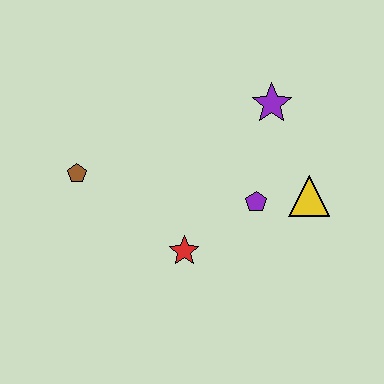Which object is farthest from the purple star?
The brown pentagon is farthest from the purple star.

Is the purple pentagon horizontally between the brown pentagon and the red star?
No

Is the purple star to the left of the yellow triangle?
Yes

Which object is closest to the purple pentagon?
The yellow triangle is closest to the purple pentagon.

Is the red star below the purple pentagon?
Yes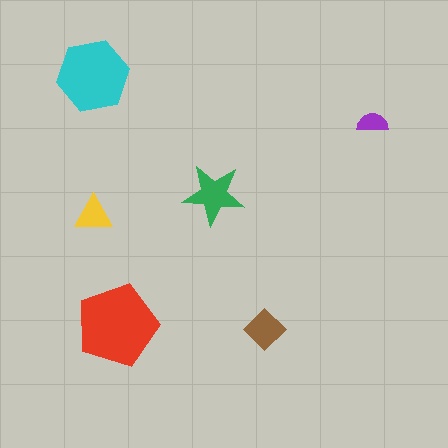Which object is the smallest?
The purple semicircle.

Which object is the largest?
The red pentagon.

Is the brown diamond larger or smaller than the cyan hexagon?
Smaller.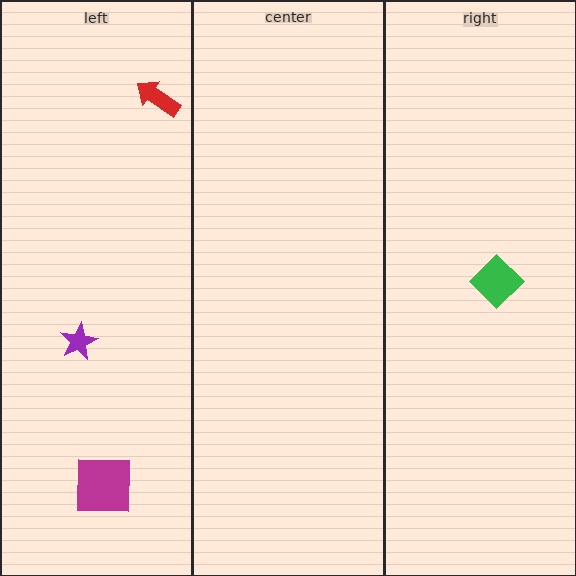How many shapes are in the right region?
1.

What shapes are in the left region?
The magenta square, the purple star, the red arrow.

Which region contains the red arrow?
The left region.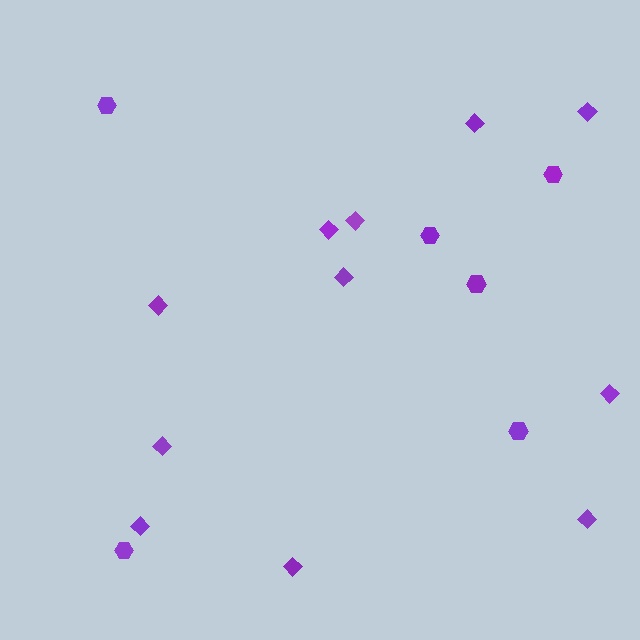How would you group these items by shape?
There are 2 groups: one group of diamonds (11) and one group of hexagons (6).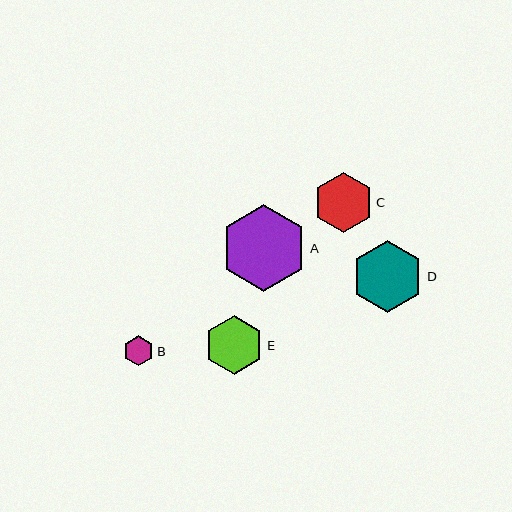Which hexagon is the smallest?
Hexagon B is the smallest with a size of approximately 30 pixels.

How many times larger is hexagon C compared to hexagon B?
Hexagon C is approximately 2.0 times the size of hexagon B.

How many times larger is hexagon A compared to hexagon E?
Hexagon A is approximately 1.5 times the size of hexagon E.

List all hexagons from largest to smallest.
From largest to smallest: A, D, C, E, B.